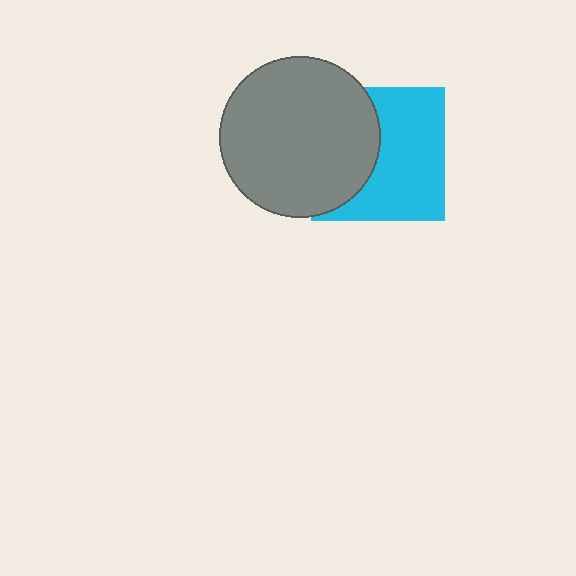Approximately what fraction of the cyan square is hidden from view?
Roughly 41% of the cyan square is hidden behind the gray circle.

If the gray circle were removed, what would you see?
You would see the complete cyan square.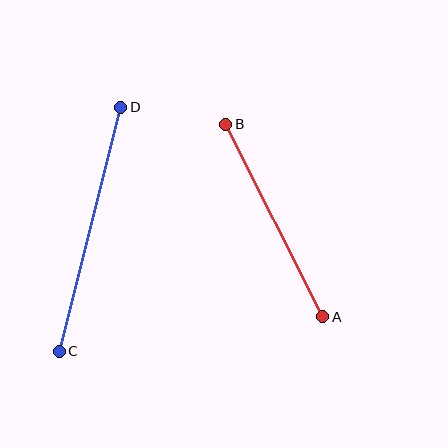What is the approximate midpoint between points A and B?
The midpoint is at approximately (274, 221) pixels.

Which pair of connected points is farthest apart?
Points C and D are farthest apart.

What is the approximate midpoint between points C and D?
The midpoint is at approximately (90, 229) pixels.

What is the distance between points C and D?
The distance is approximately 252 pixels.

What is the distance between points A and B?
The distance is approximately 215 pixels.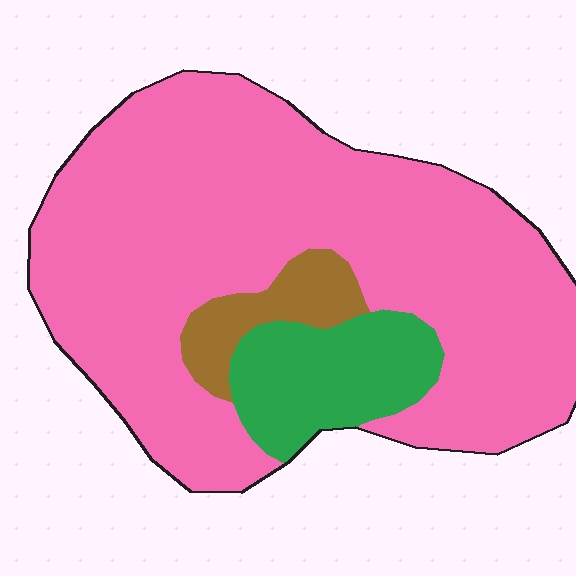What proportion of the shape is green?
Green covers 14% of the shape.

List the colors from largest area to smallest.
From largest to smallest: pink, green, brown.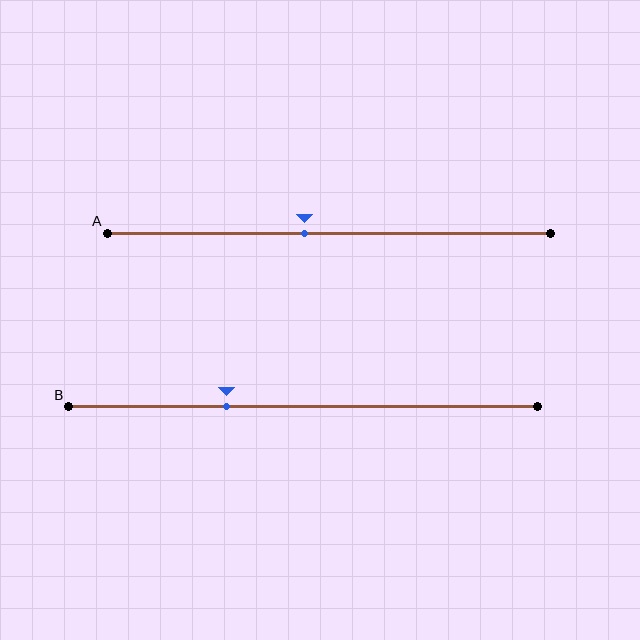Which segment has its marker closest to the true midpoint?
Segment A has its marker closest to the true midpoint.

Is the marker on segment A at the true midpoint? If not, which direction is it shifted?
No, the marker on segment A is shifted to the left by about 5% of the segment length.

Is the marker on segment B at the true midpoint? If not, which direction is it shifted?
No, the marker on segment B is shifted to the left by about 16% of the segment length.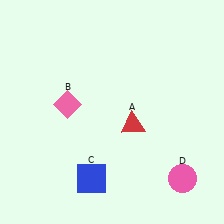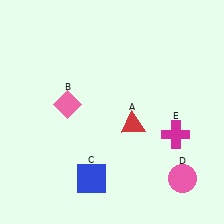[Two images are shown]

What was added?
A magenta cross (E) was added in Image 2.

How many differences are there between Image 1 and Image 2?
There is 1 difference between the two images.